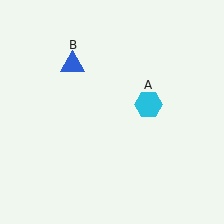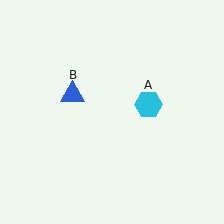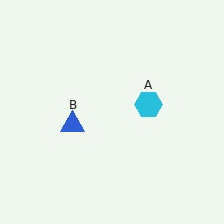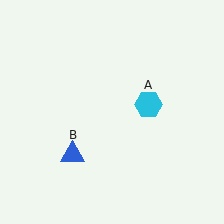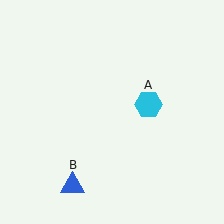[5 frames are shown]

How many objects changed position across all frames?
1 object changed position: blue triangle (object B).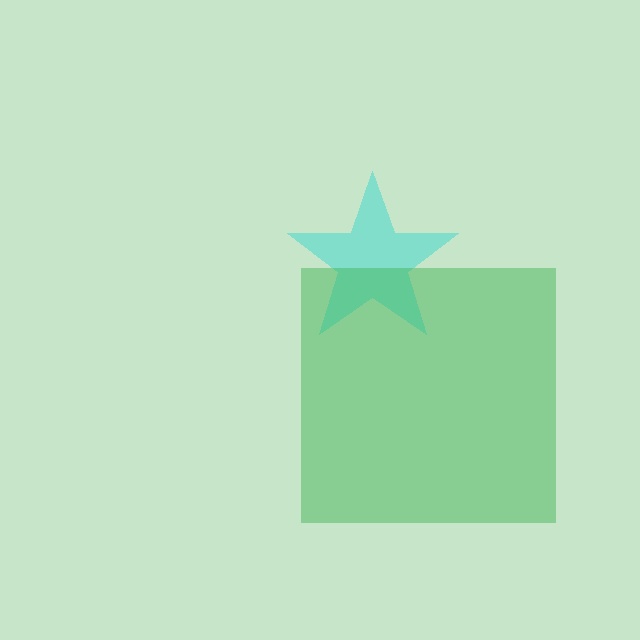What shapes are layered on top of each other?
The layered shapes are: a cyan star, a green square.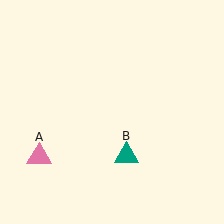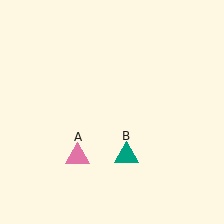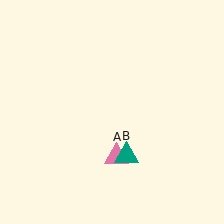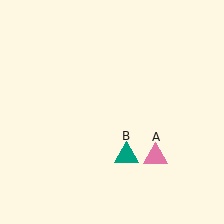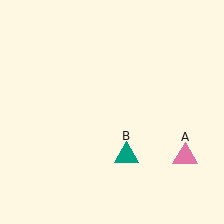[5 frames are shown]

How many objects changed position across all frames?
1 object changed position: pink triangle (object A).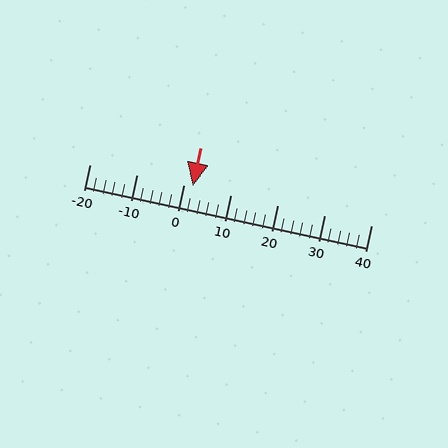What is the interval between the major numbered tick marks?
The major tick marks are spaced 10 units apart.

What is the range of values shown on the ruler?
The ruler shows values from -20 to 40.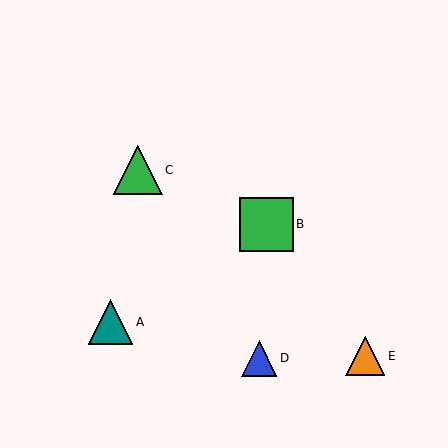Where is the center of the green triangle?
The center of the green triangle is at (138, 170).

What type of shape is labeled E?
Shape E is an orange triangle.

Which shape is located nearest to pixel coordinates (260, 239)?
The green square (labeled B) at (266, 224) is nearest to that location.